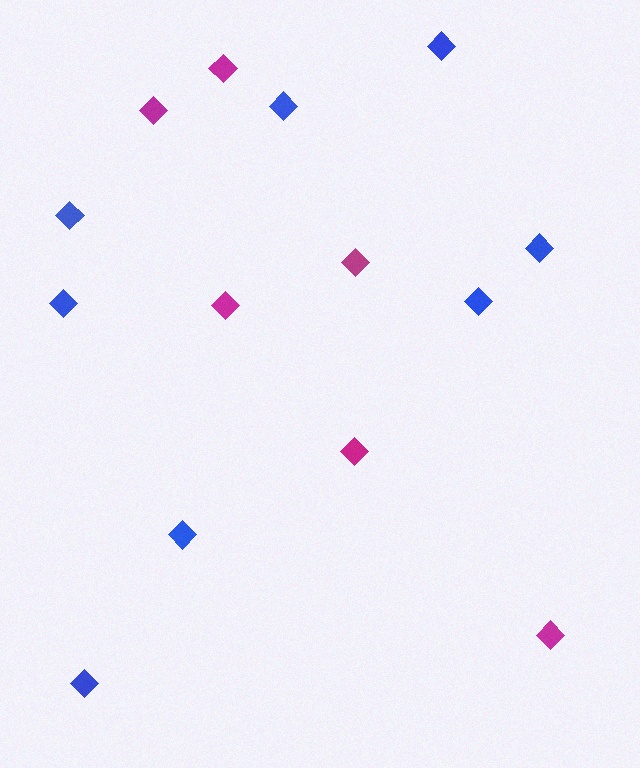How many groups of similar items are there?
There are 2 groups: one group of magenta diamonds (6) and one group of blue diamonds (8).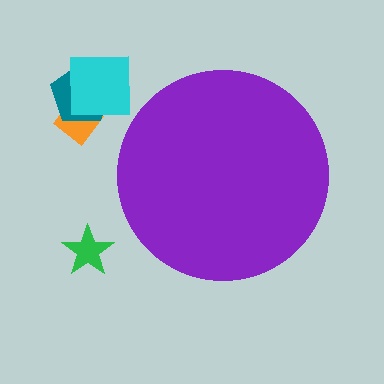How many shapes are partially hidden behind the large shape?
0 shapes are partially hidden.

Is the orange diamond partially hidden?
No, the orange diamond is fully visible.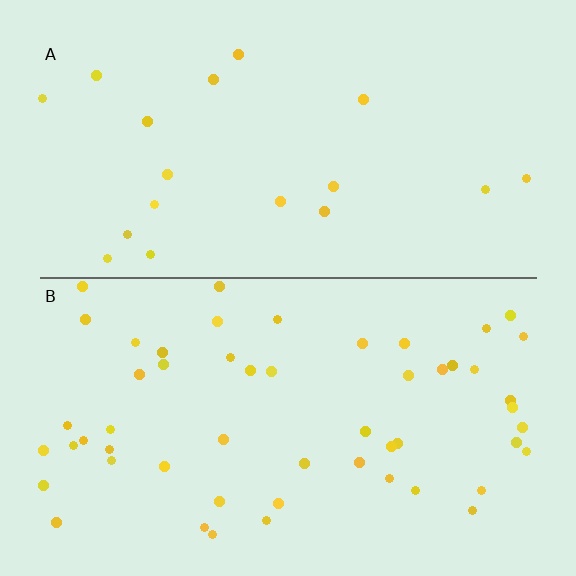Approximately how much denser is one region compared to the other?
Approximately 2.9× — region B over region A.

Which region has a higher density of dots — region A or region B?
B (the bottom).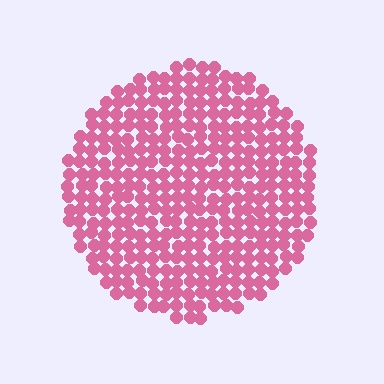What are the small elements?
The small elements are circles.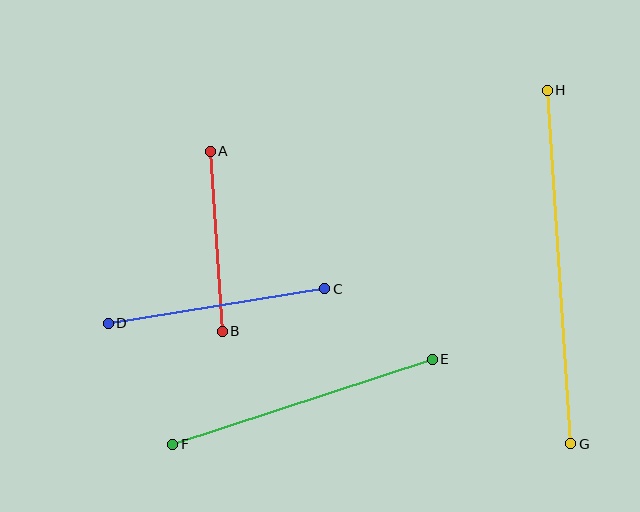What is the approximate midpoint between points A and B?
The midpoint is at approximately (216, 241) pixels.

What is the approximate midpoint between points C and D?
The midpoint is at approximately (216, 306) pixels.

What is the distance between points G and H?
The distance is approximately 354 pixels.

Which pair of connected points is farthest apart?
Points G and H are farthest apart.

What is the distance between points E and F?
The distance is approximately 273 pixels.